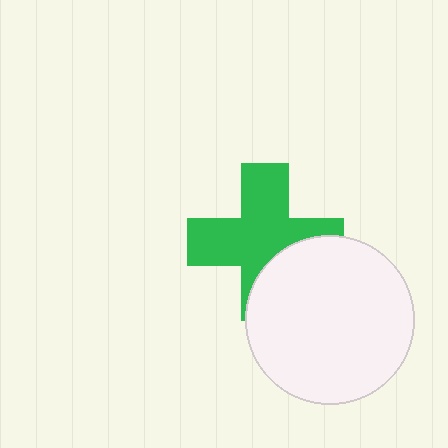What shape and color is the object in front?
The object in front is a white circle.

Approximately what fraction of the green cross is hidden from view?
Roughly 31% of the green cross is hidden behind the white circle.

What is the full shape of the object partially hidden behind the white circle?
The partially hidden object is a green cross.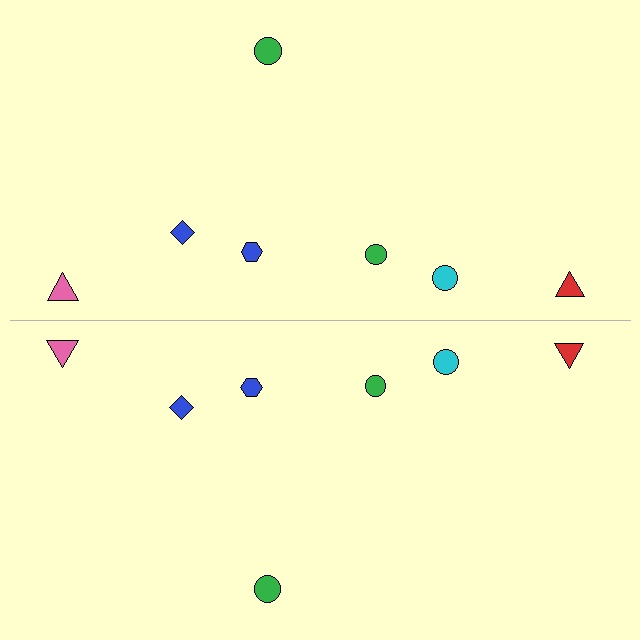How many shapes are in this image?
There are 14 shapes in this image.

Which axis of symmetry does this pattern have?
The pattern has a horizontal axis of symmetry running through the center of the image.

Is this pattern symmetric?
Yes, this pattern has bilateral (reflection) symmetry.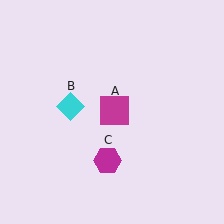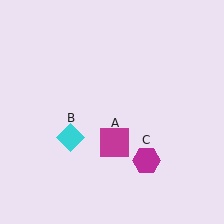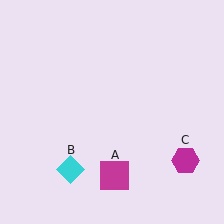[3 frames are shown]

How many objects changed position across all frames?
3 objects changed position: magenta square (object A), cyan diamond (object B), magenta hexagon (object C).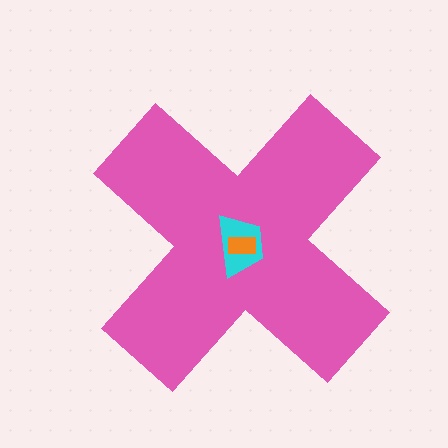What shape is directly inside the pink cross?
The cyan trapezoid.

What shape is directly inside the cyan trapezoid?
The orange rectangle.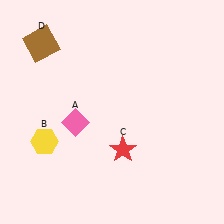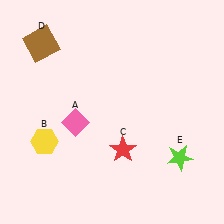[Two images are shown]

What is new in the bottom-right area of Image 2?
A lime star (E) was added in the bottom-right area of Image 2.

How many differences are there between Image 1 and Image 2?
There is 1 difference between the two images.